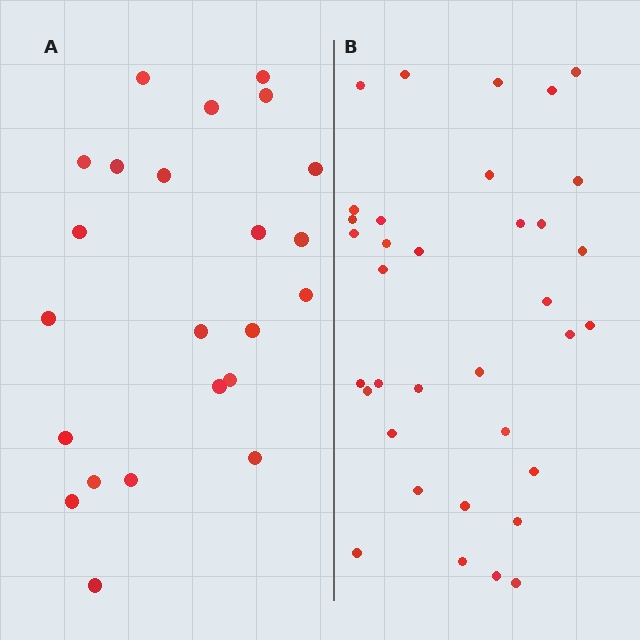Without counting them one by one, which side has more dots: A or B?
Region B (the right region) has more dots.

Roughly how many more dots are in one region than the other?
Region B has roughly 12 or so more dots than region A.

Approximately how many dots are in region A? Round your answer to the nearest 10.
About 20 dots. (The exact count is 23, which rounds to 20.)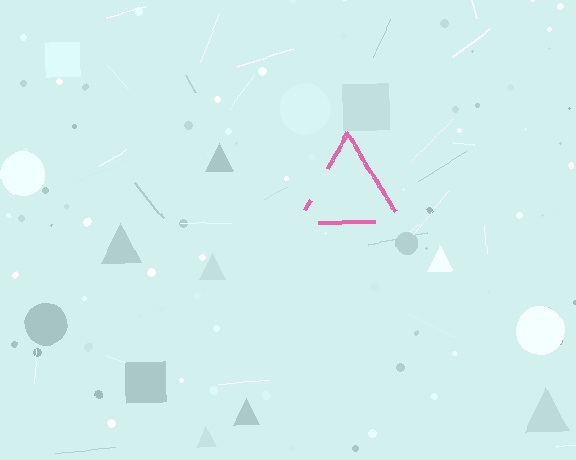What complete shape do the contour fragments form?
The contour fragments form a triangle.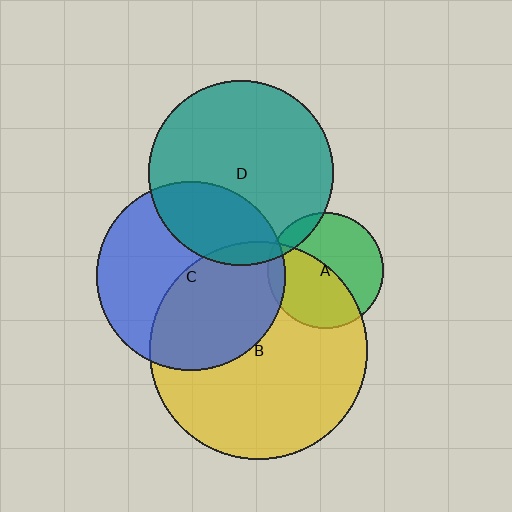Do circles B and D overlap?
Yes.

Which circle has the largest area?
Circle B (yellow).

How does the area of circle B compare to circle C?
Approximately 1.3 times.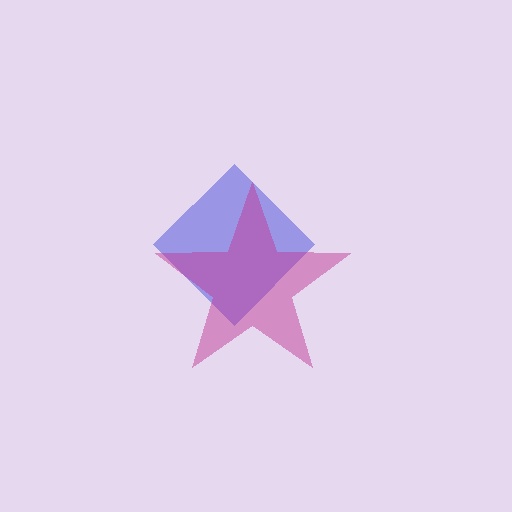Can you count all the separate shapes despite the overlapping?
Yes, there are 2 separate shapes.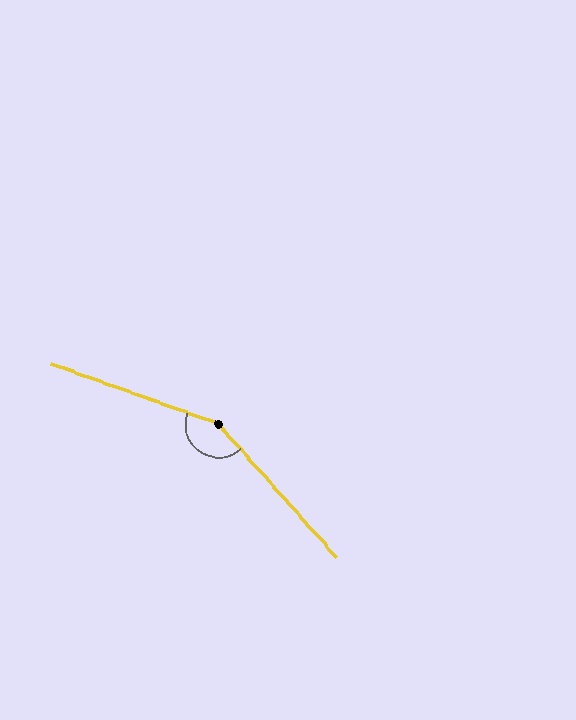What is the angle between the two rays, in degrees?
Approximately 152 degrees.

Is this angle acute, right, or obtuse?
It is obtuse.